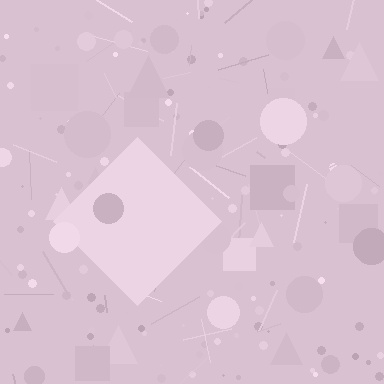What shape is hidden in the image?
A diamond is hidden in the image.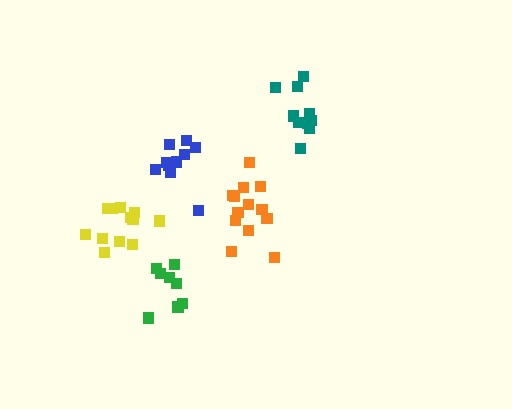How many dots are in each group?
Group 1: 10 dots, Group 2: 13 dots, Group 3: 11 dots, Group 4: 8 dots, Group 5: 12 dots (54 total).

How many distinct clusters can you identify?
There are 5 distinct clusters.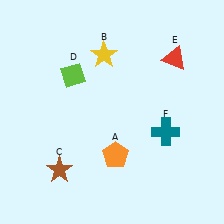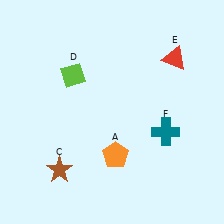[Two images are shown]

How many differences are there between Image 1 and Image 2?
There is 1 difference between the two images.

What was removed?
The yellow star (B) was removed in Image 2.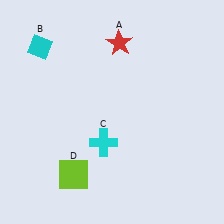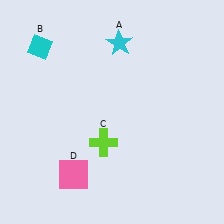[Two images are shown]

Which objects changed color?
A changed from red to cyan. C changed from cyan to lime. D changed from lime to pink.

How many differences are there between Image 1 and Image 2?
There are 3 differences between the two images.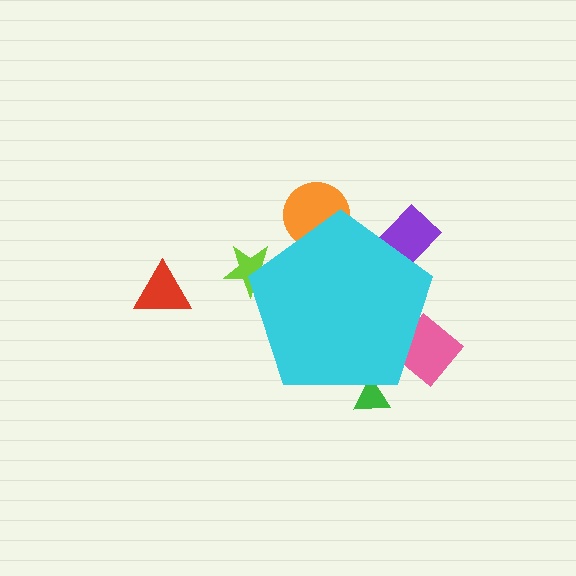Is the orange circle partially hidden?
Yes, the orange circle is partially hidden behind the cyan pentagon.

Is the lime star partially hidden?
Yes, the lime star is partially hidden behind the cyan pentagon.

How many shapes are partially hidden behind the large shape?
5 shapes are partially hidden.